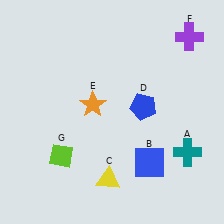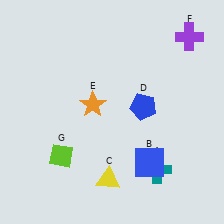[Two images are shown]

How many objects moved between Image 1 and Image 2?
1 object moved between the two images.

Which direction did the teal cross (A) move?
The teal cross (A) moved left.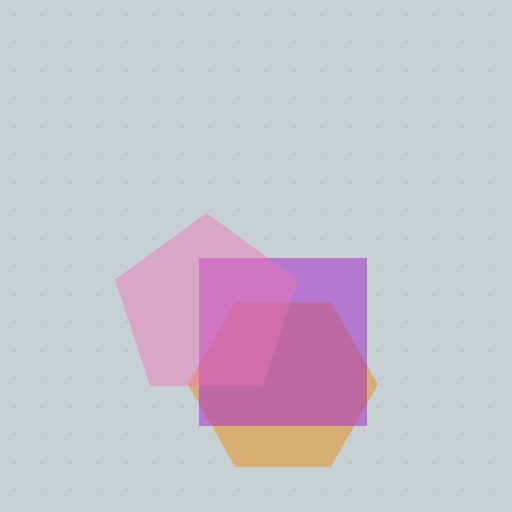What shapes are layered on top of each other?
The layered shapes are: an orange hexagon, a purple square, a pink pentagon.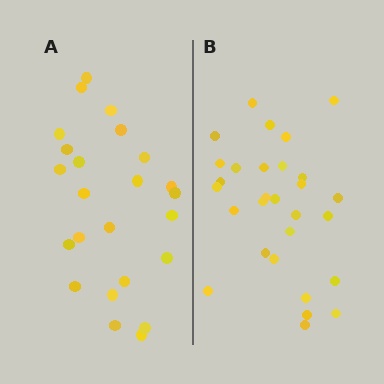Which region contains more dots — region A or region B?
Region B (the right region) has more dots.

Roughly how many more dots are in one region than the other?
Region B has about 5 more dots than region A.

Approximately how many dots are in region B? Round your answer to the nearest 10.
About 30 dots. (The exact count is 29, which rounds to 30.)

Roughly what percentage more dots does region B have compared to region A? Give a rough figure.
About 20% more.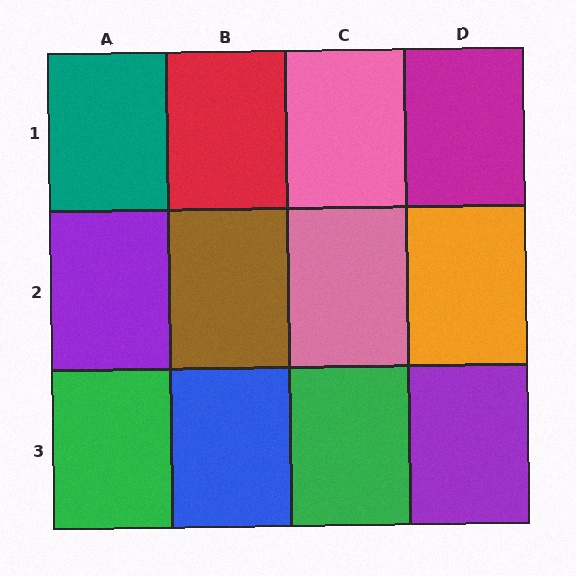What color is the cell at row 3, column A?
Green.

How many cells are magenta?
1 cell is magenta.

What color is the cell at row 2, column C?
Pink.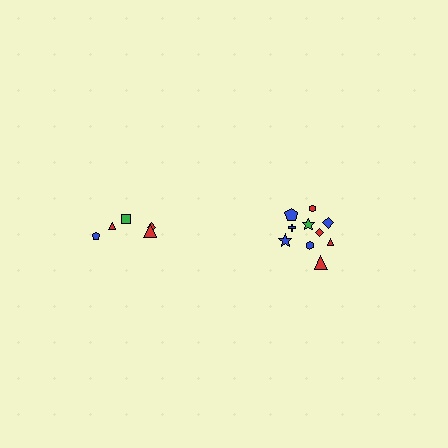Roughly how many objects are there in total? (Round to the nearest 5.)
Roughly 15 objects in total.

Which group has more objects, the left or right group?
The right group.